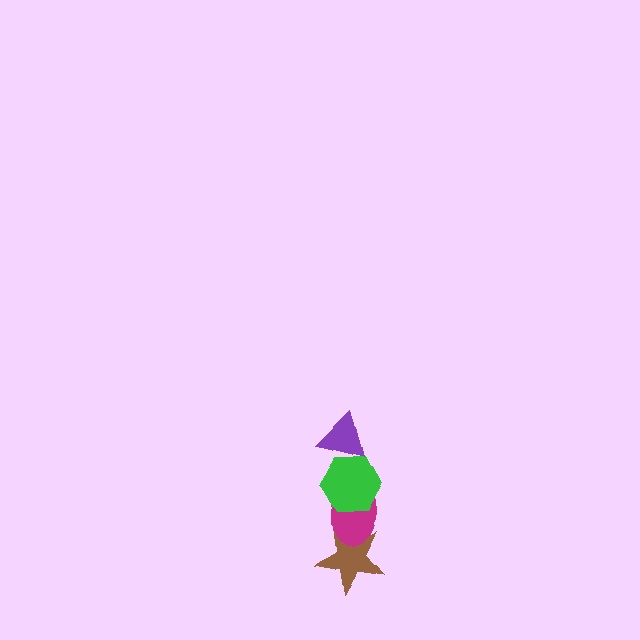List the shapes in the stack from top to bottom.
From top to bottom: the purple triangle, the green hexagon, the magenta ellipse, the brown star.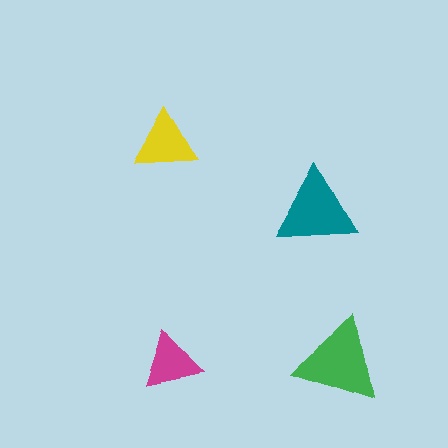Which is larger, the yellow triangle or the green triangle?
The green one.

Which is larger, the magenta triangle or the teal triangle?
The teal one.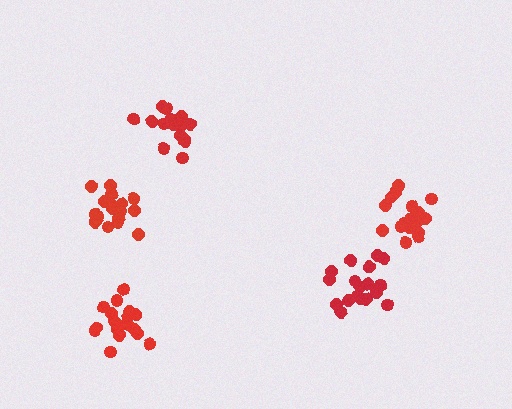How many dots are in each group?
Group 1: 17 dots, Group 2: 17 dots, Group 3: 18 dots, Group 4: 19 dots, Group 5: 18 dots (89 total).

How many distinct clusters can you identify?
There are 5 distinct clusters.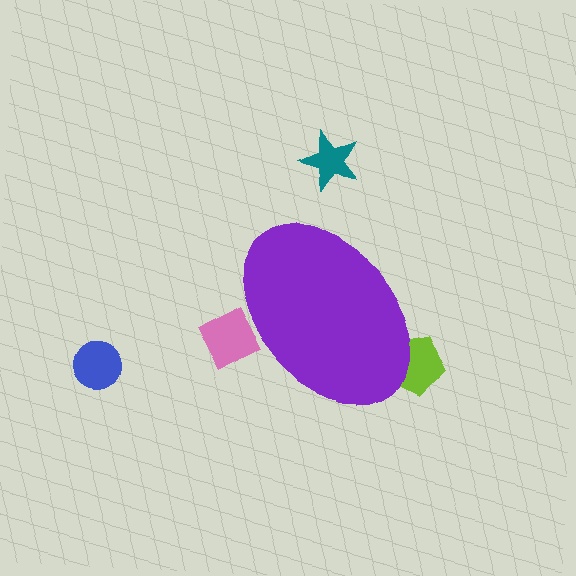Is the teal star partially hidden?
No, the teal star is fully visible.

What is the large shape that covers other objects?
A purple ellipse.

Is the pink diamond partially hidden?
Yes, the pink diamond is partially hidden behind the purple ellipse.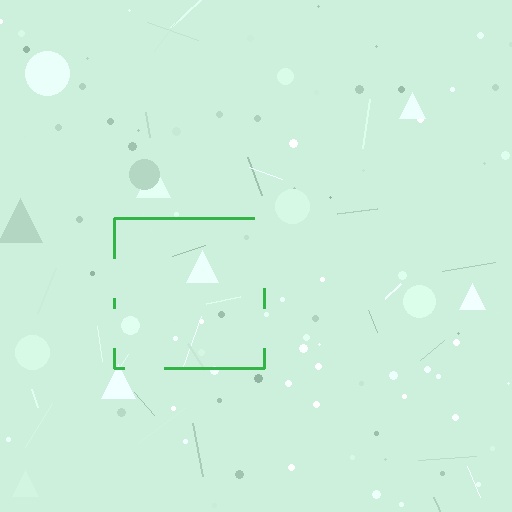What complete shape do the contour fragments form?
The contour fragments form a square.